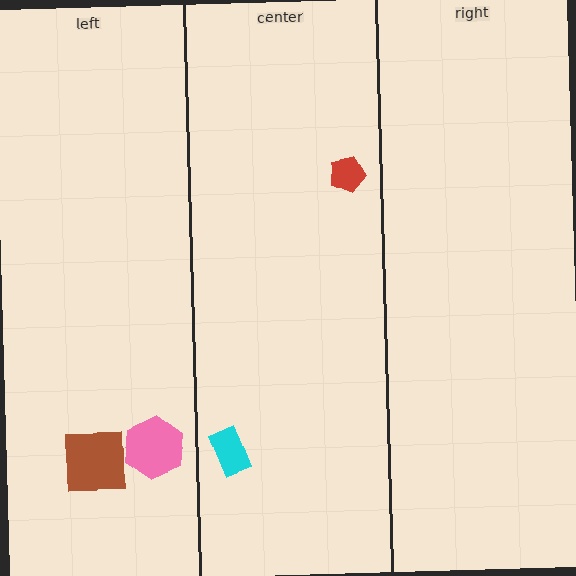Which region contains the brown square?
The left region.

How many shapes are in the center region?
2.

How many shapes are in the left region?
2.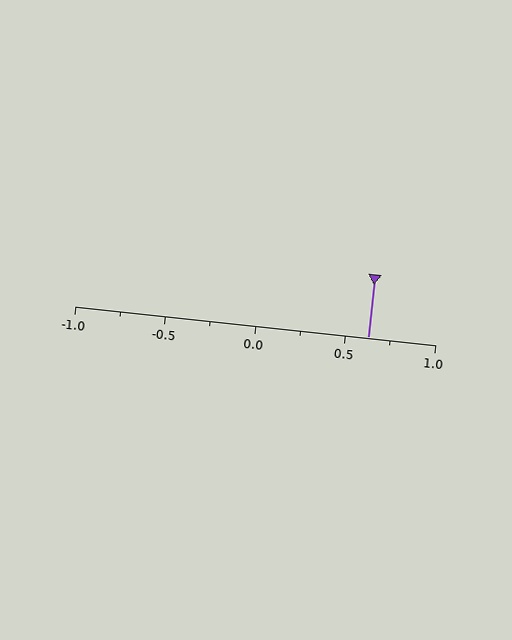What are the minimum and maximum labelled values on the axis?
The axis runs from -1.0 to 1.0.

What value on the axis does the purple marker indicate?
The marker indicates approximately 0.62.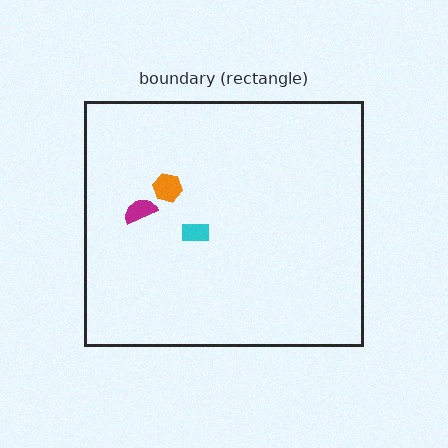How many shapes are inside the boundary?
3 inside, 0 outside.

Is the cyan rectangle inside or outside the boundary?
Inside.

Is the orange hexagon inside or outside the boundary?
Inside.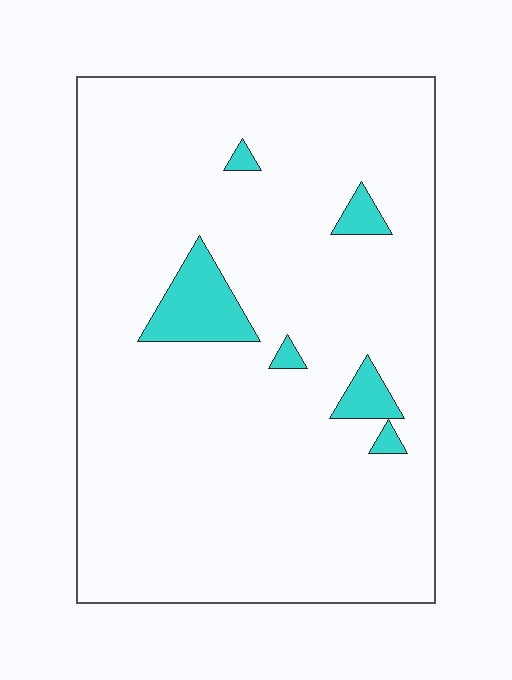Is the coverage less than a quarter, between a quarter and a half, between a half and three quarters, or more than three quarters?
Less than a quarter.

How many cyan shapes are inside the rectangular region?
6.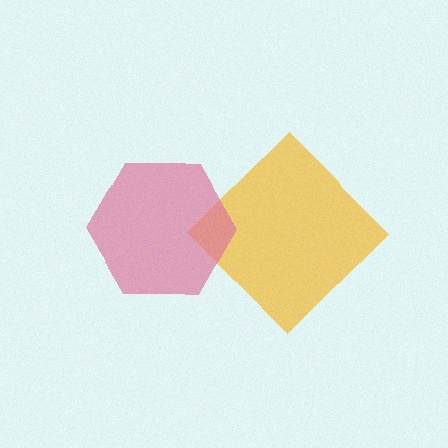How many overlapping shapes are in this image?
There are 2 overlapping shapes in the image.